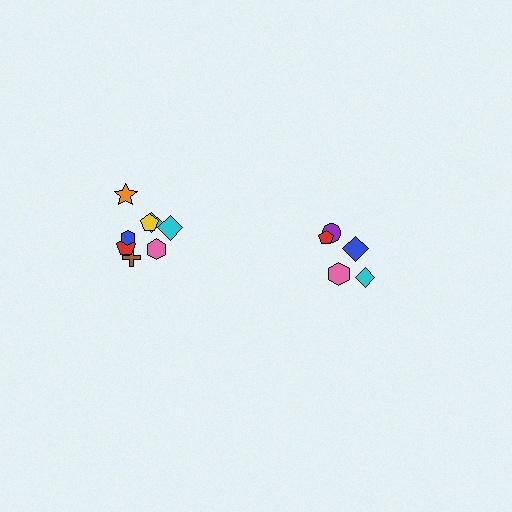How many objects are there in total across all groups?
There are 14 objects.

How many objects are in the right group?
There are 6 objects.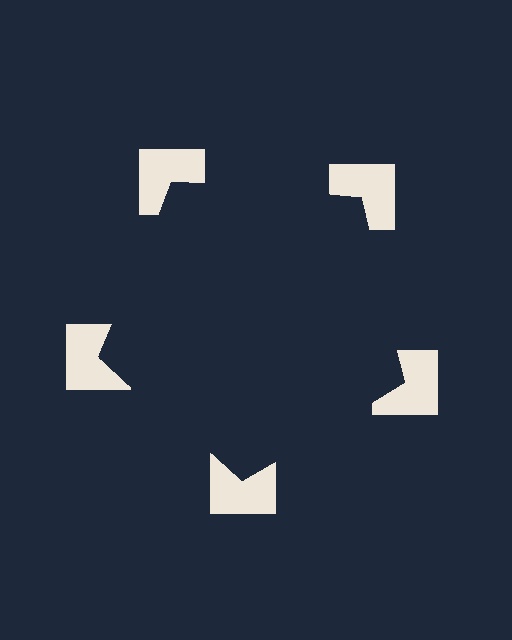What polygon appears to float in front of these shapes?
An illusory pentagon — its edges are inferred from the aligned wedge cuts in the notched squares, not physically drawn.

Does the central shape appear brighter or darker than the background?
It typically appears slightly darker than the background, even though no actual brightness change is drawn.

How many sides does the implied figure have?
5 sides.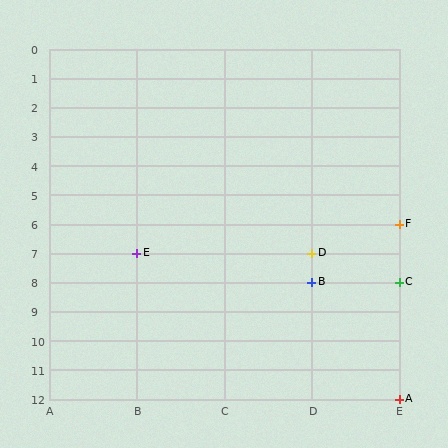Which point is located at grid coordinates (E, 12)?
Point A is at (E, 12).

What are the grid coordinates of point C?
Point C is at grid coordinates (E, 8).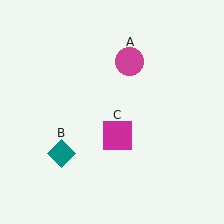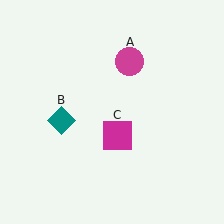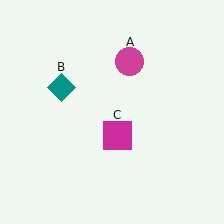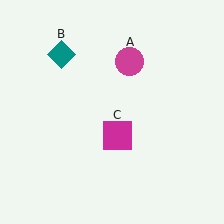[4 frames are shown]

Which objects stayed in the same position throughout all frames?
Magenta circle (object A) and magenta square (object C) remained stationary.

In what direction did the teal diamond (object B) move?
The teal diamond (object B) moved up.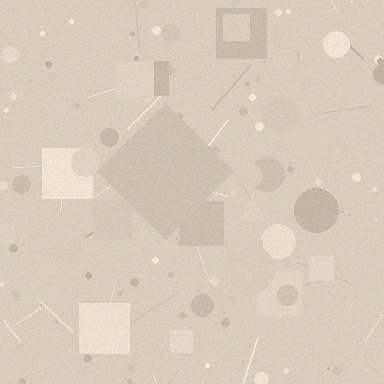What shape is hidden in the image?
A diamond is hidden in the image.